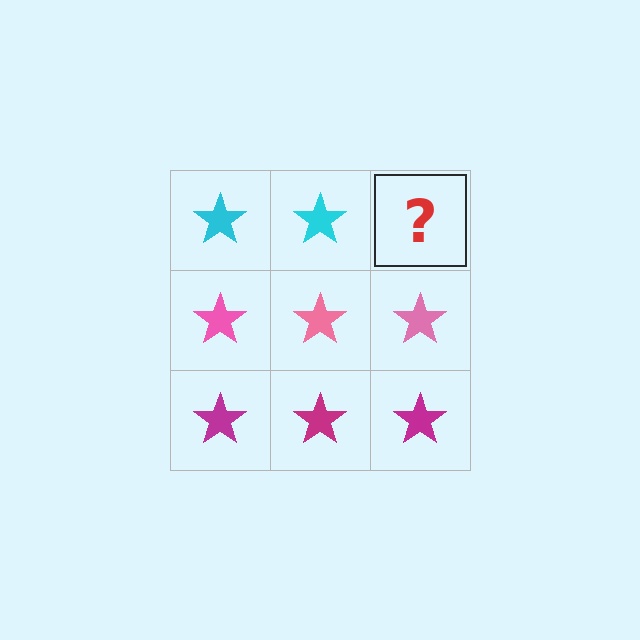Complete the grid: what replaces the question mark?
The question mark should be replaced with a cyan star.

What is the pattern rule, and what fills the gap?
The rule is that each row has a consistent color. The gap should be filled with a cyan star.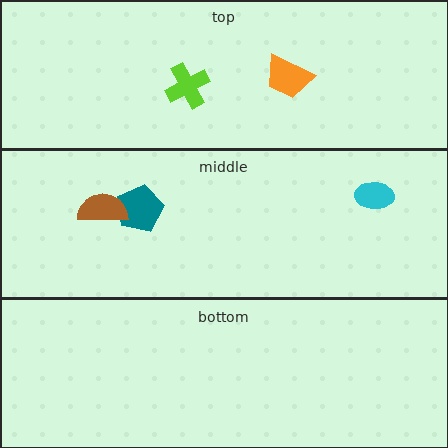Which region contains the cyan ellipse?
The middle region.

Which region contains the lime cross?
The top region.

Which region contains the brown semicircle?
The middle region.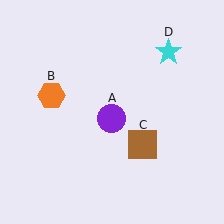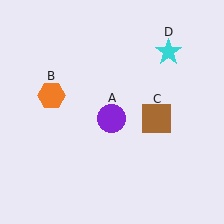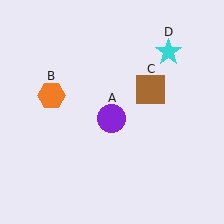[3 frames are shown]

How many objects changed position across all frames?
1 object changed position: brown square (object C).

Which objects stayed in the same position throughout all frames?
Purple circle (object A) and orange hexagon (object B) and cyan star (object D) remained stationary.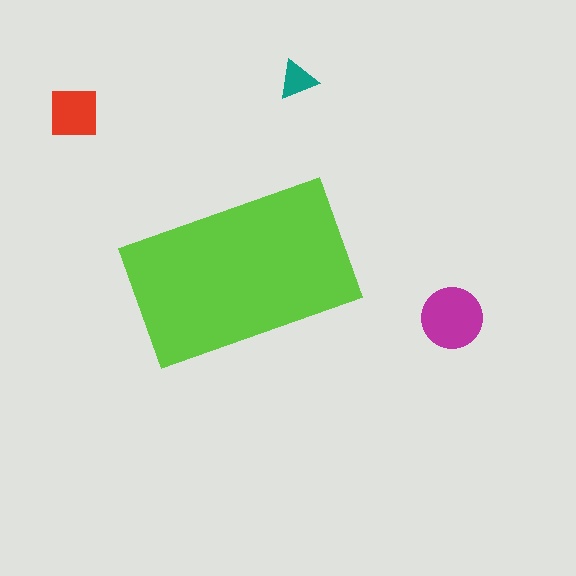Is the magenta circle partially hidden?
No, the magenta circle is fully visible.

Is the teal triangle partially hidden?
No, the teal triangle is fully visible.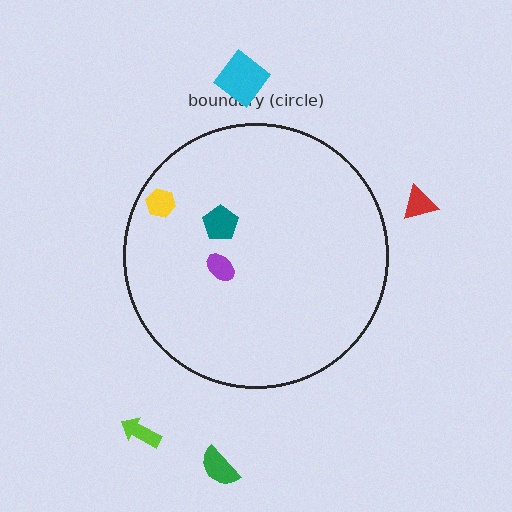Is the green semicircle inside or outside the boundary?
Outside.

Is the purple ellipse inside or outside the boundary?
Inside.